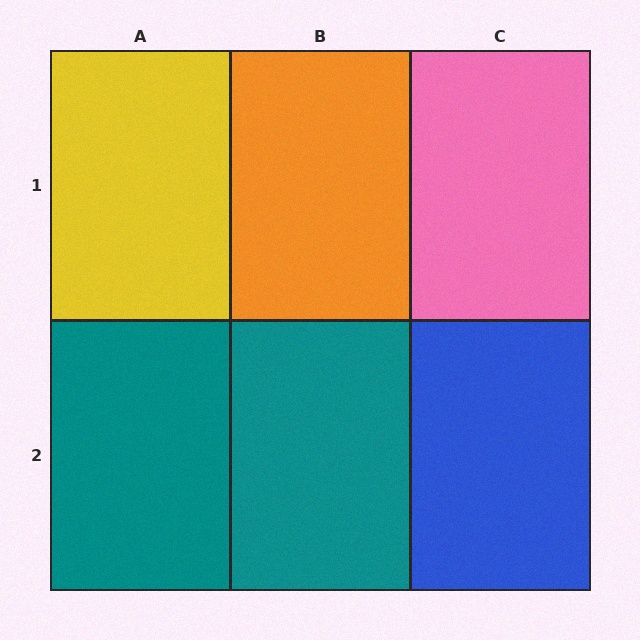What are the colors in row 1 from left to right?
Yellow, orange, pink.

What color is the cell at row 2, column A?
Teal.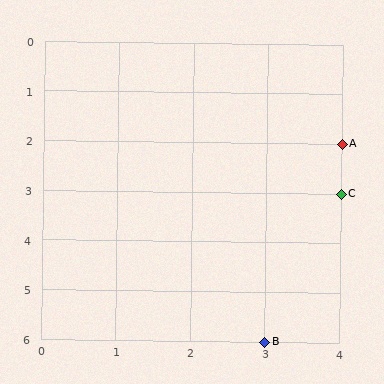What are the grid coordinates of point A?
Point A is at grid coordinates (4, 2).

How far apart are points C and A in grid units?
Points C and A are 1 row apart.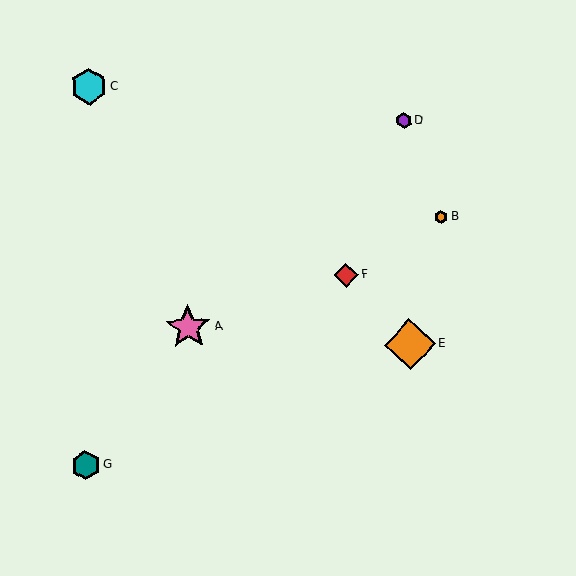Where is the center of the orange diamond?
The center of the orange diamond is at (410, 344).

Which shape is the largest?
The orange diamond (labeled E) is the largest.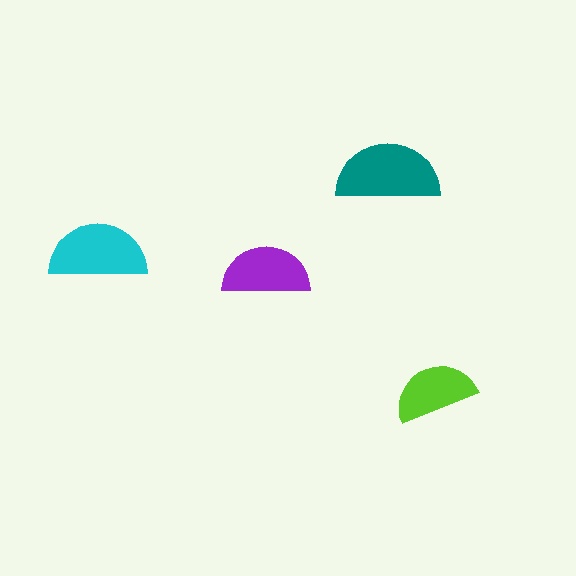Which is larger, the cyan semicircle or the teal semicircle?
The teal one.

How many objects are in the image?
There are 4 objects in the image.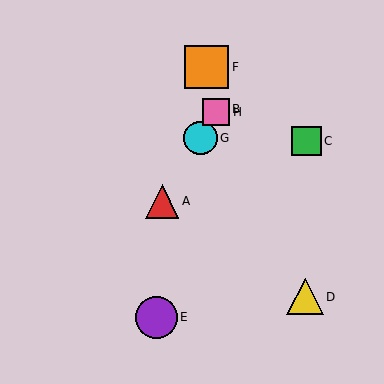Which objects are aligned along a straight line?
Objects A, B, G, H are aligned along a straight line.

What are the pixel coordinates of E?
Object E is at (156, 317).